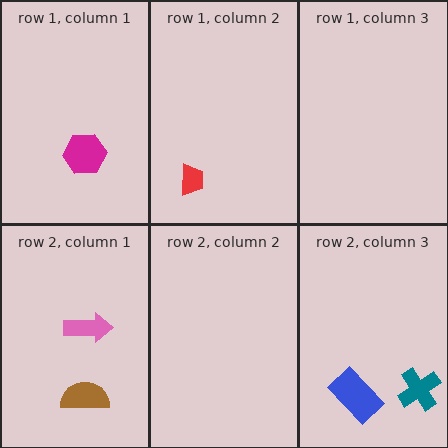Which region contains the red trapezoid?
The row 1, column 2 region.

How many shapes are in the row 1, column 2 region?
1.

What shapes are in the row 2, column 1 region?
The brown semicircle, the pink arrow.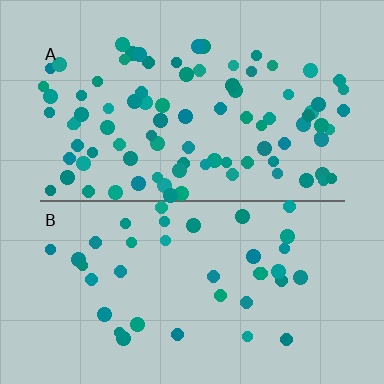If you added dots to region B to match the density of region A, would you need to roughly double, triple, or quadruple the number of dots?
Approximately double.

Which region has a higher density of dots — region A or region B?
A (the top).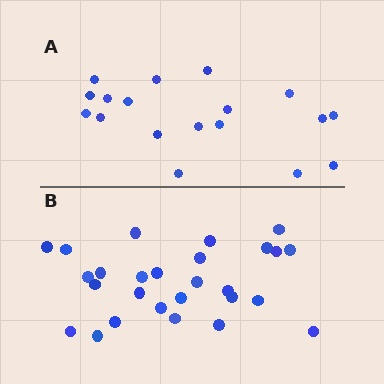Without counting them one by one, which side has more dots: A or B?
Region B (the bottom region) has more dots.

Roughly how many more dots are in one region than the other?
Region B has roughly 8 or so more dots than region A.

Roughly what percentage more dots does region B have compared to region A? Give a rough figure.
About 50% more.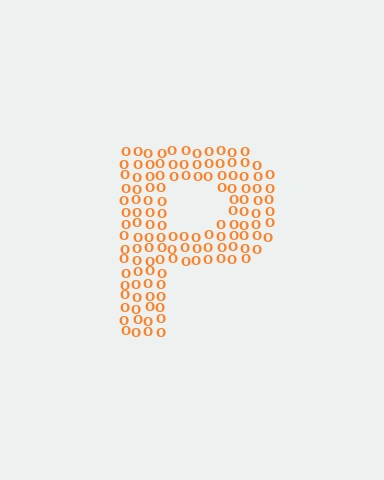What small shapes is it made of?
It is made of small letter O's.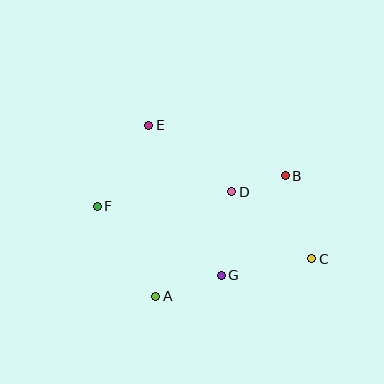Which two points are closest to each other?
Points B and D are closest to each other.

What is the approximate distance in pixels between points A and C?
The distance between A and C is approximately 160 pixels.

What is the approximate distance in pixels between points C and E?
The distance between C and E is approximately 211 pixels.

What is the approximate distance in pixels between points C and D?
The distance between C and D is approximately 105 pixels.